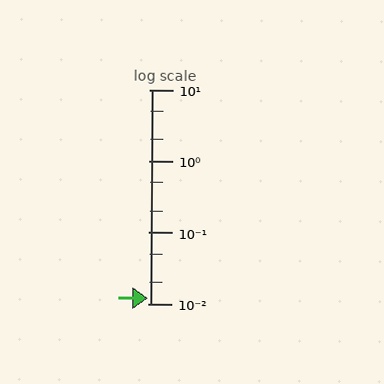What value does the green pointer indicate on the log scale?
The pointer indicates approximately 0.012.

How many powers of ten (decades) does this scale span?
The scale spans 3 decades, from 0.01 to 10.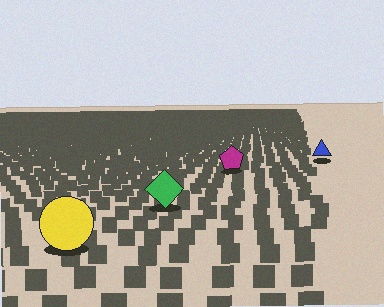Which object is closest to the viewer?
The yellow circle is closest. The texture marks near it are larger and more spread out.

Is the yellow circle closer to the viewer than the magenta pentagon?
Yes. The yellow circle is closer — you can tell from the texture gradient: the ground texture is coarser near it.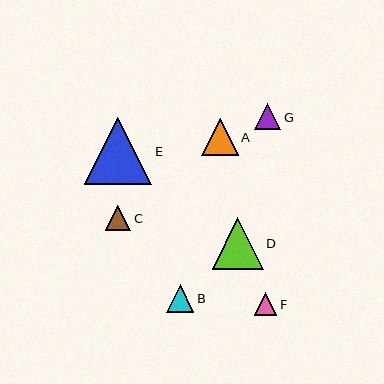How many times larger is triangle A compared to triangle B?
Triangle A is approximately 1.3 times the size of triangle B.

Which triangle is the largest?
Triangle E is the largest with a size of approximately 67 pixels.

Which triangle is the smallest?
Triangle F is the smallest with a size of approximately 22 pixels.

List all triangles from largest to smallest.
From largest to smallest: E, D, A, B, G, C, F.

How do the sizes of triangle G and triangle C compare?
Triangle G and triangle C are approximately the same size.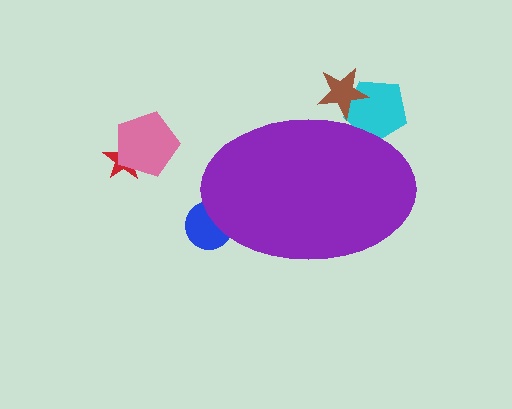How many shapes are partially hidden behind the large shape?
3 shapes are partially hidden.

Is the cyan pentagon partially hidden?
Yes, the cyan pentagon is partially hidden behind the purple ellipse.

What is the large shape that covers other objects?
A purple ellipse.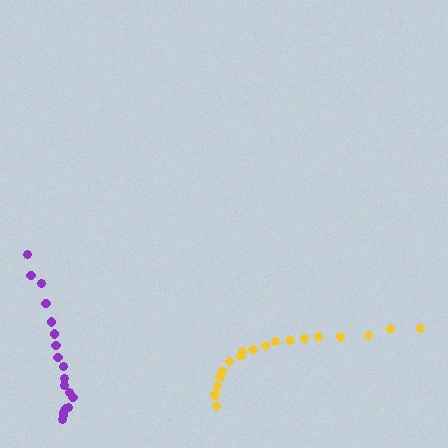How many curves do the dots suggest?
There are 2 distinct paths.